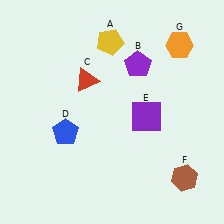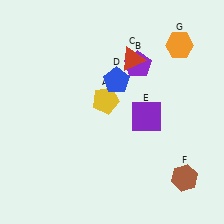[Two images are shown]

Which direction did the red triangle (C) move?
The red triangle (C) moved right.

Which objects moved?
The objects that moved are: the yellow pentagon (A), the red triangle (C), the blue pentagon (D).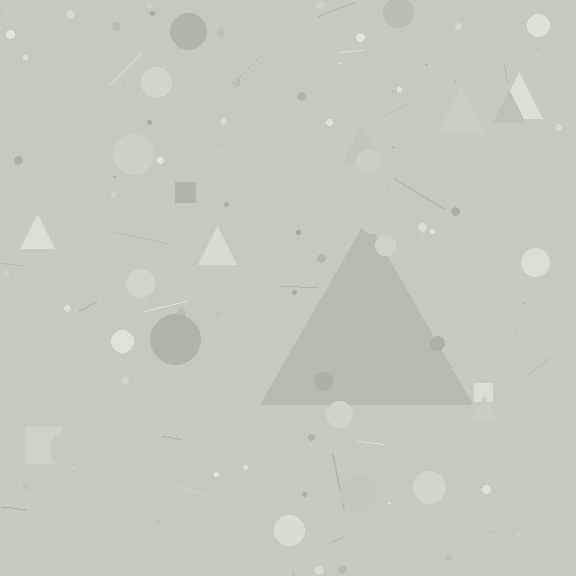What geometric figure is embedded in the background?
A triangle is embedded in the background.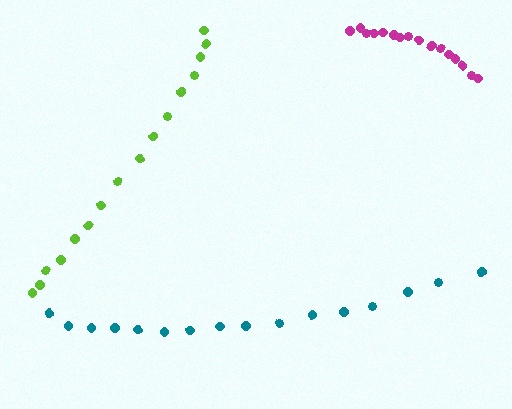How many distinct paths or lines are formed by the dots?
There are 3 distinct paths.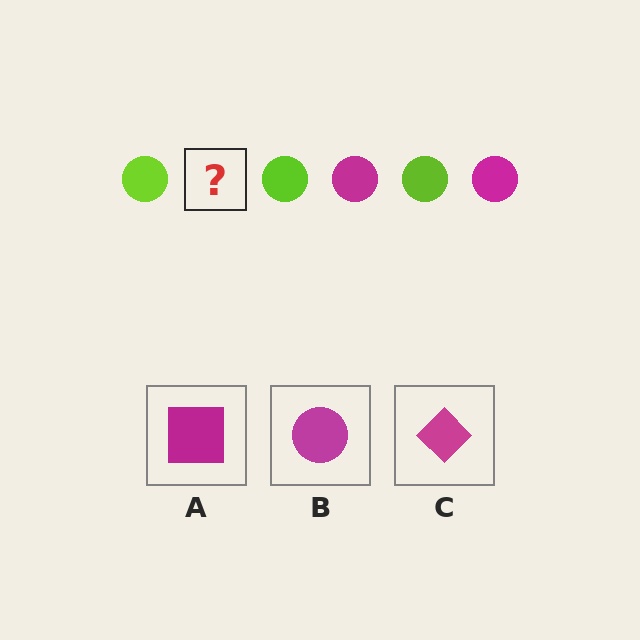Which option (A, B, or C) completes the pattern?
B.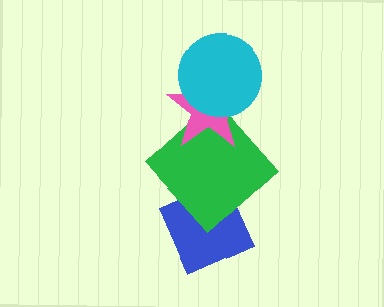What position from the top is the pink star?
The pink star is 2nd from the top.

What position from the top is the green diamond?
The green diamond is 3rd from the top.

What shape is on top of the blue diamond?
The green diamond is on top of the blue diamond.